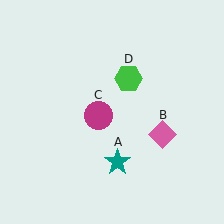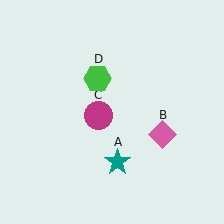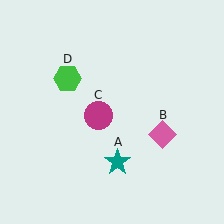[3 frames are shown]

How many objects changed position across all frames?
1 object changed position: green hexagon (object D).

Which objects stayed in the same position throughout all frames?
Teal star (object A) and pink diamond (object B) and magenta circle (object C) remained stationary.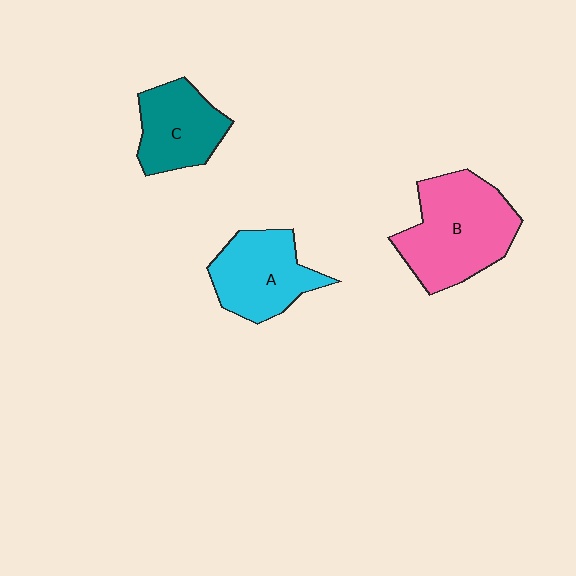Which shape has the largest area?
Shape B (pink).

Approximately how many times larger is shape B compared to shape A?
Approximately 1.4 times.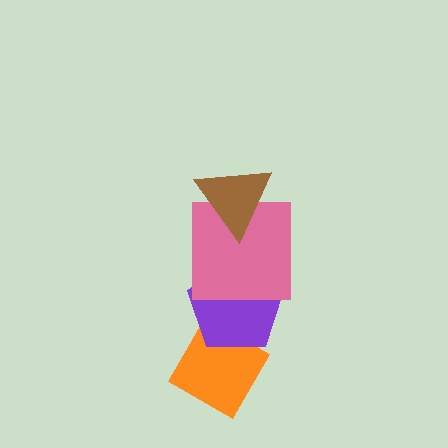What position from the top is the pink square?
The pink square is 2nd from the top.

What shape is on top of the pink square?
The brown triangle is on top of the pink square.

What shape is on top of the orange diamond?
The purple pentagon is on top of the orange diamond.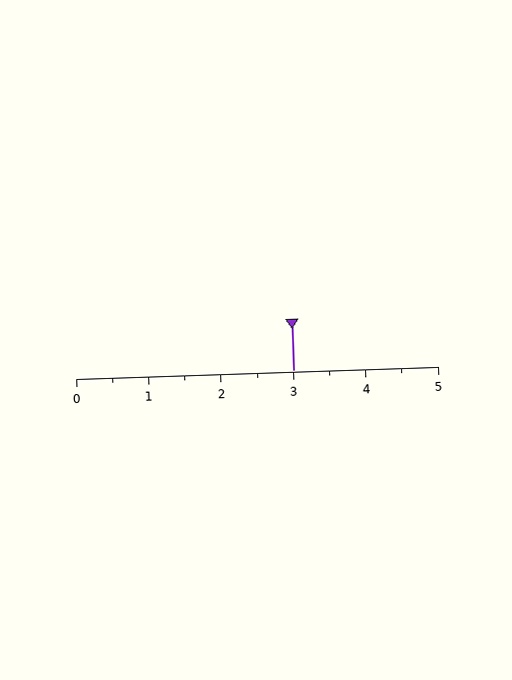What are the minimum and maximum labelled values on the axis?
The axis runs from 0 to 5.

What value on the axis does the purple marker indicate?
The marker indicates approximately 3.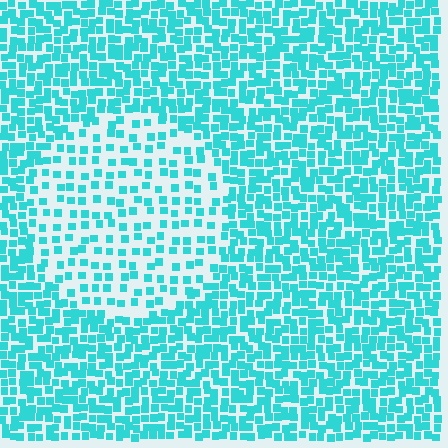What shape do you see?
I see a circle.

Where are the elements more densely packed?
The elements are more densely packed outside the circle boundary.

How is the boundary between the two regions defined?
The boundary is defined by a change in element density (approximately 2.1x ratio). All elements are the same color, size, and shape.